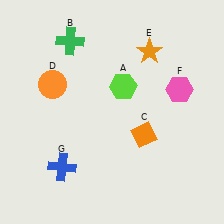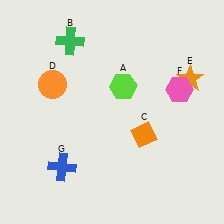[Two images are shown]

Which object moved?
The orange star (E) moved right.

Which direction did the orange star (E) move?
The orange star (E) moved right.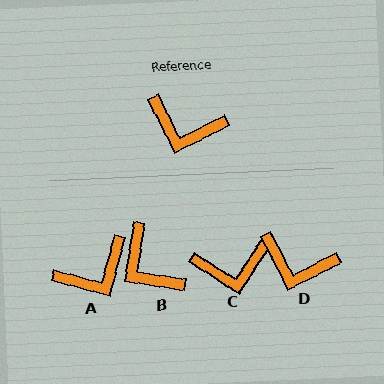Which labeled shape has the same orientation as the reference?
D.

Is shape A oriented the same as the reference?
No, it is off by about 48 degrees.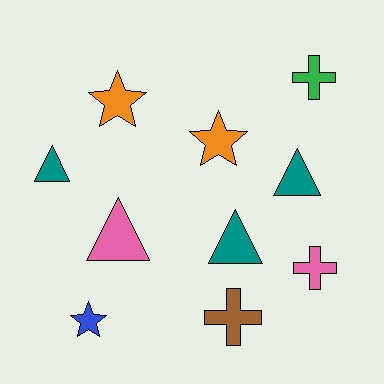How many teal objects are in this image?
There are 3 teal objects.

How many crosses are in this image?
There are 3 crosses.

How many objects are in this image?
There are 10 objects.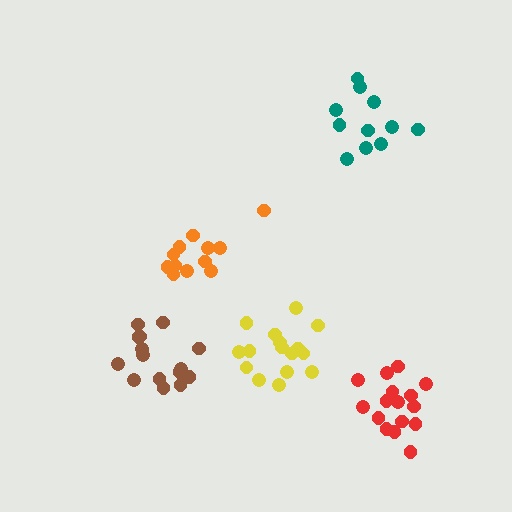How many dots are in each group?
Group 1: 15 dots, Group 2: 16 dots, Group 3: 12 dots, Group 4: 16 dots, Group 5: 11 dots (70 total).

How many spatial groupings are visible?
There are 5 spatial groupings.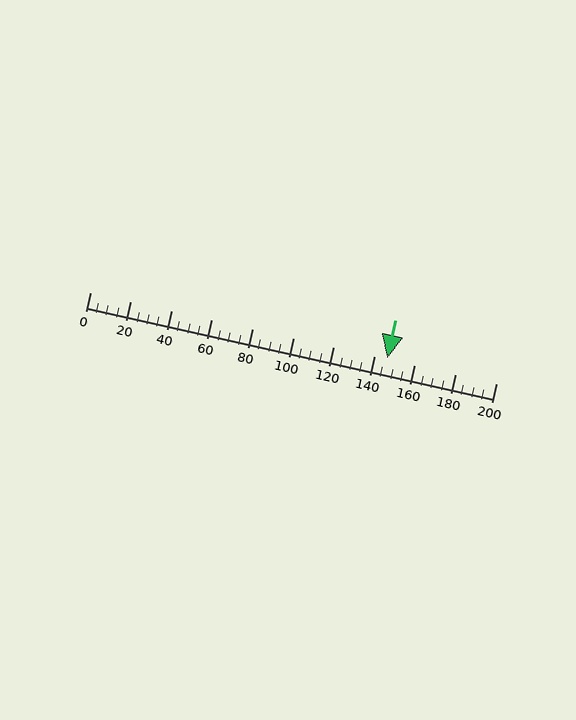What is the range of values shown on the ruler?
The ruler shows values from 0 to 200.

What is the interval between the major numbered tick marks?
The major tick marks are spaced 20 units apart.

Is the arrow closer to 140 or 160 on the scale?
The arrow is closer to 140.